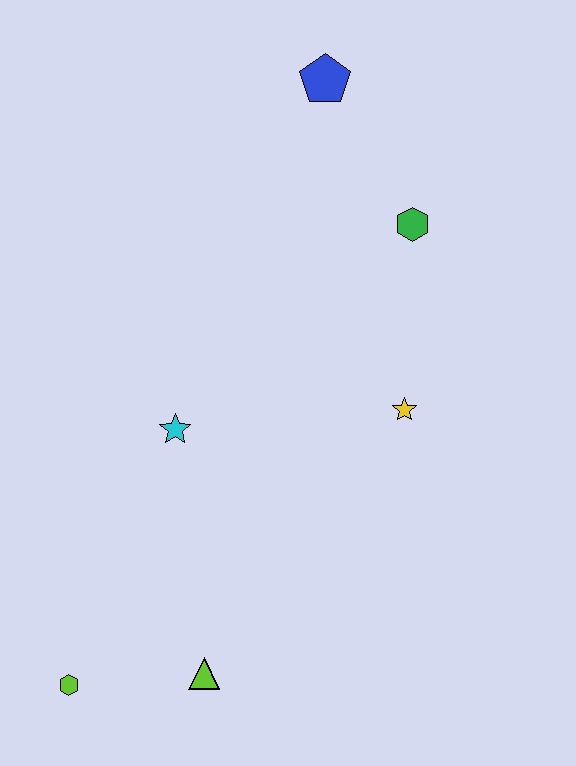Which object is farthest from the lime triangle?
The blue pentagon is farthest from the lime triangle.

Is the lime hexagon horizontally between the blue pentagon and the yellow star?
No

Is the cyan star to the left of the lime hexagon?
No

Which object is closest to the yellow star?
The green hexagon is closest to the yellow star.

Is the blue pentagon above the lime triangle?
Yes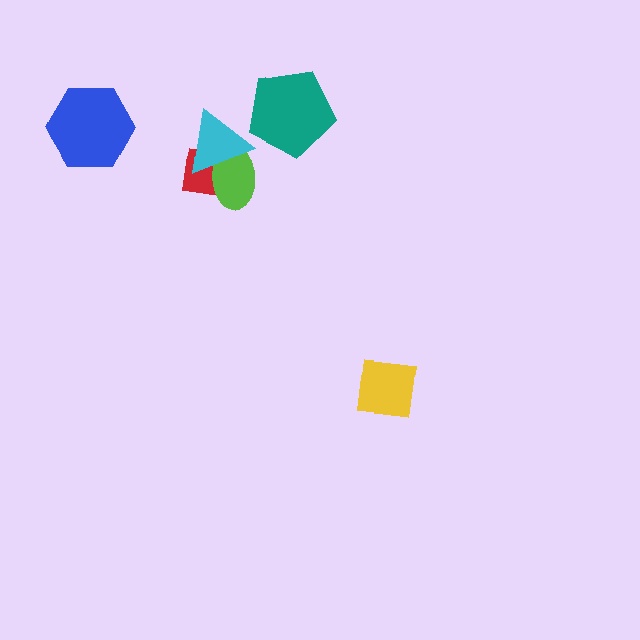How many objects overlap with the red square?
2 objects overlap with the red square.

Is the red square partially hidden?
Yes, it is partially covered by another shape.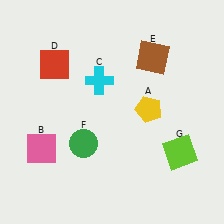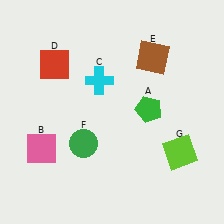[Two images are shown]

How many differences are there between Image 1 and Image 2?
There is 1 difference between the two images.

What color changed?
The pentagon (A) changed from yellow in Image 1 to green in Image 2.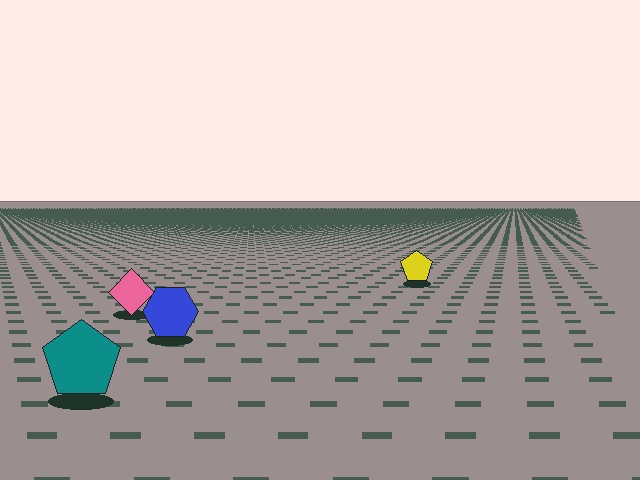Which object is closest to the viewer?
The teal pentagon is closest. The texture marks near it are larger and more spread out.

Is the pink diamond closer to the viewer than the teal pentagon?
No. The teal pentagon is closer — you can tell from the texture gradient: the ground texture is coarser near it.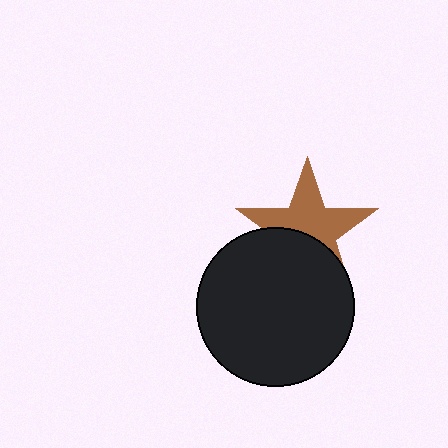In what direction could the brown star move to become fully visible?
The brown star could move up. That would shift it out from behind the black circle entirely.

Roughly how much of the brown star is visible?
About half of it is visible (roughly 59%).